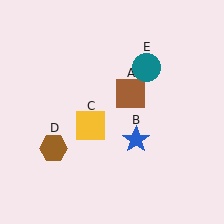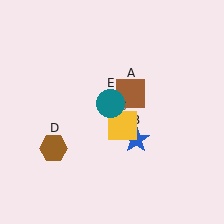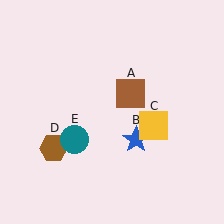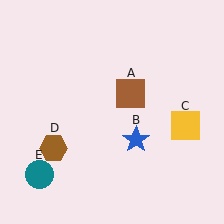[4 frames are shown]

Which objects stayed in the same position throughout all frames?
Brown square (object A) and blue star (object B) and brown hexagon (object D) remained stationary.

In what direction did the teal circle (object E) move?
The teal circle (object E) moved down and to the left.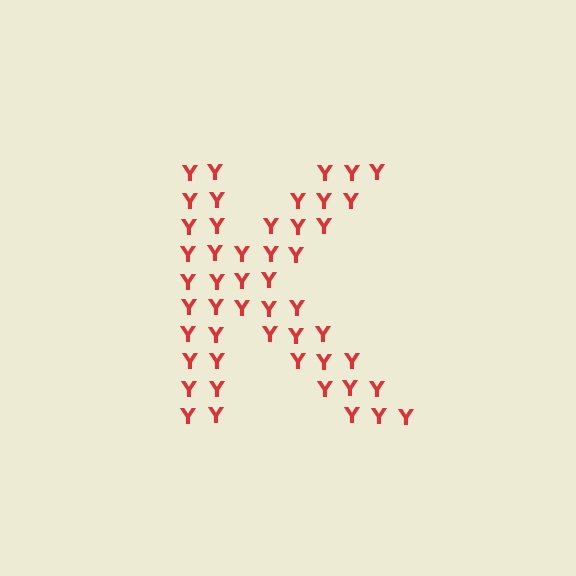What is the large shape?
The large shape is the letter K.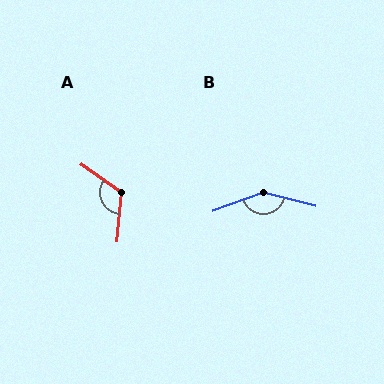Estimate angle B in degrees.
Approximately 146 degrees.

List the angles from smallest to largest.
A (120°), B (146°).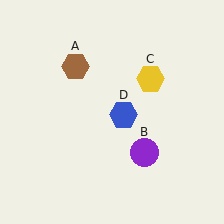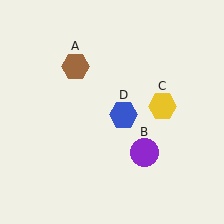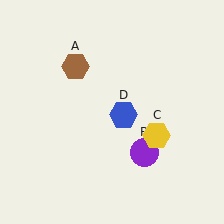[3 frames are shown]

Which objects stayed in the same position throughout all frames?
Brown hexagon (object A) and purple circle (object B) and blue hexagon (object D) remained stationary.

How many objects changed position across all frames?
1 object changed position: yellow hexagon (object C).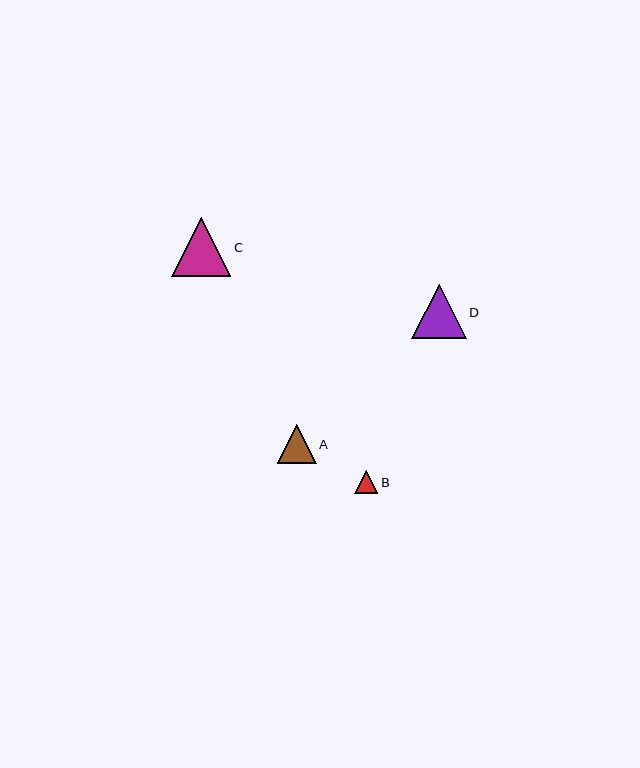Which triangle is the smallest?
Triangle B is the smallest with a size of approximately 23 pixels.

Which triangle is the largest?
Triangle C is the largest with a size of approximately 59 pixels.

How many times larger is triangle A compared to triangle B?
Triangle A is approximately 1.7 times the size of triangle B.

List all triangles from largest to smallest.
From largest to smallest: C, D, A, B.